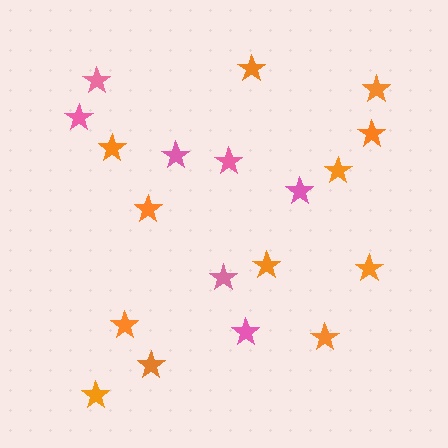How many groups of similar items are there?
There are 2 groups: one group of orange stars (12) and one group of pink stars (7).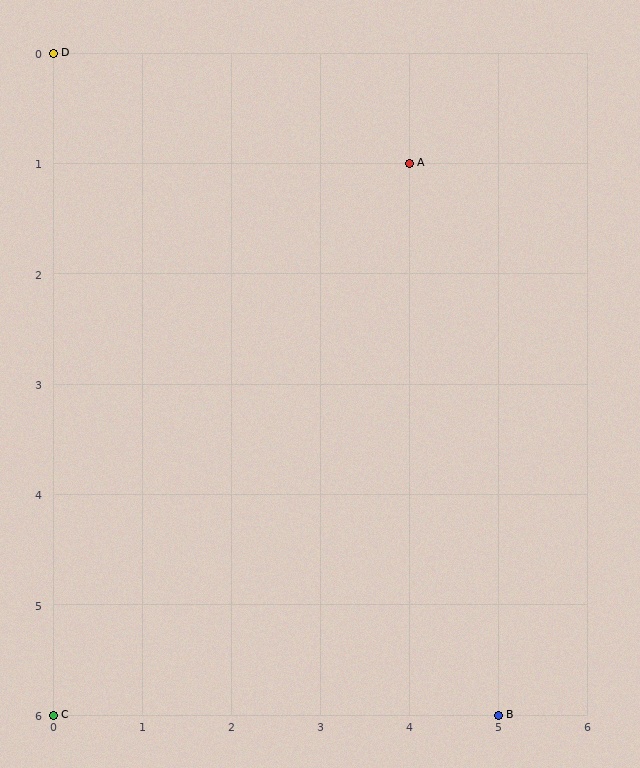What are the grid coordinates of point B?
Point B is at grid coordinates (5, 6).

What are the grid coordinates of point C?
Point C is at grid coordinates (0, 6).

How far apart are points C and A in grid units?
Points C and A are 4 columns and 5 rows apart (about 6.4 grid units diagonally).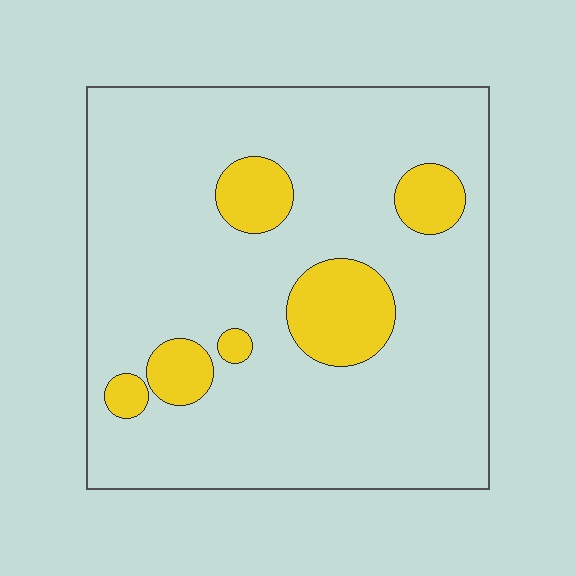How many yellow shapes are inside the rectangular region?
6.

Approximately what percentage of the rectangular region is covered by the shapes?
Approximately 15%.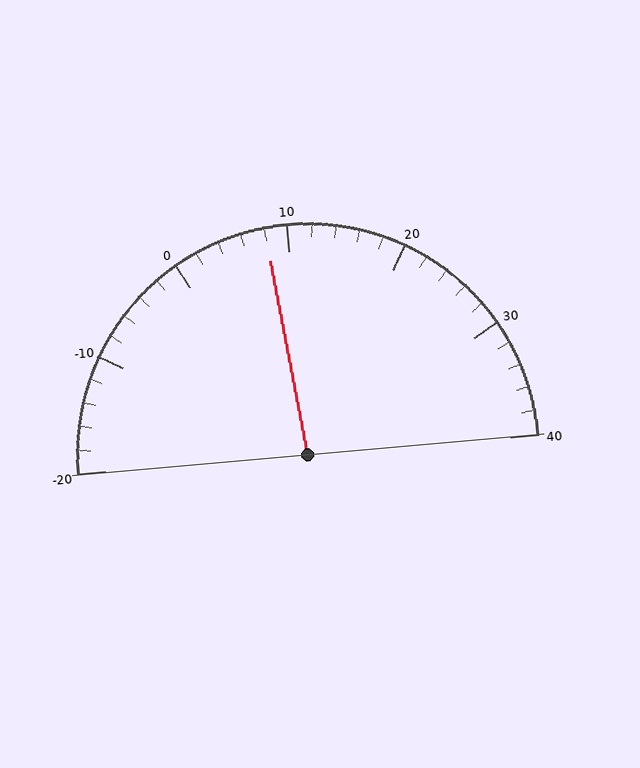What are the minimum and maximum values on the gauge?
The gauge ranges from -20 to 40.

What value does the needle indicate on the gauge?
The needle indicates approximately 8.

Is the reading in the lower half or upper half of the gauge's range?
The reading is in the lower half of the range (-20 to 40).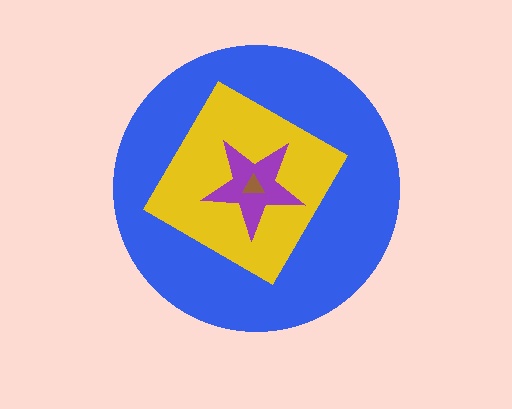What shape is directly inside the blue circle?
The yellow diamond.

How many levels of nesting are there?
4.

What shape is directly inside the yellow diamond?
The purple star.